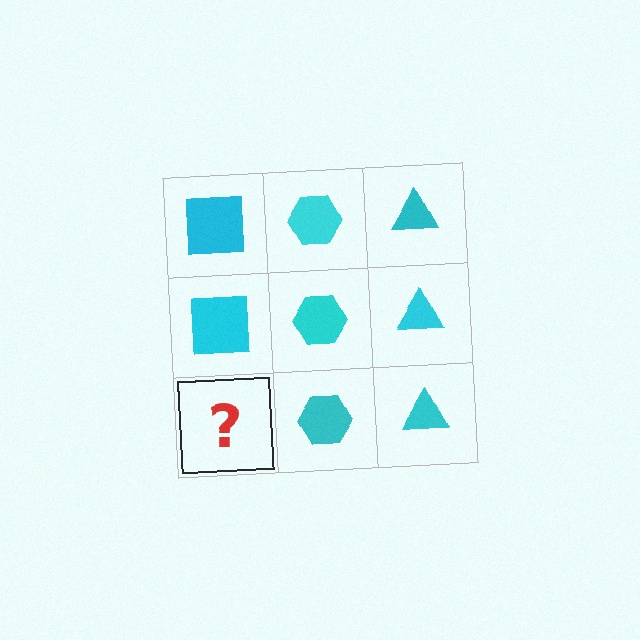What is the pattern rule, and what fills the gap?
The rule is that each column has a consistent shape. The gap should be filled with a cyan square.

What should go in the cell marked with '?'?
The missing cell should contain a cyan square.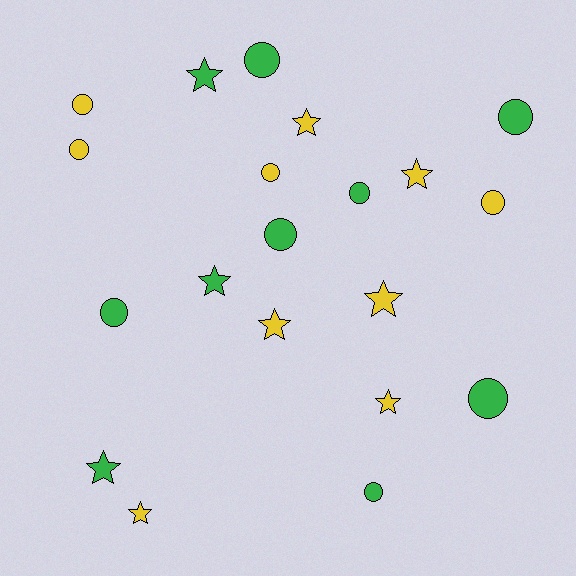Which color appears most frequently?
Yellow, with 10 objects.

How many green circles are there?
There are 7 green circles.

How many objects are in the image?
There are 20 objects.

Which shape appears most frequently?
Circle, with 11 objects.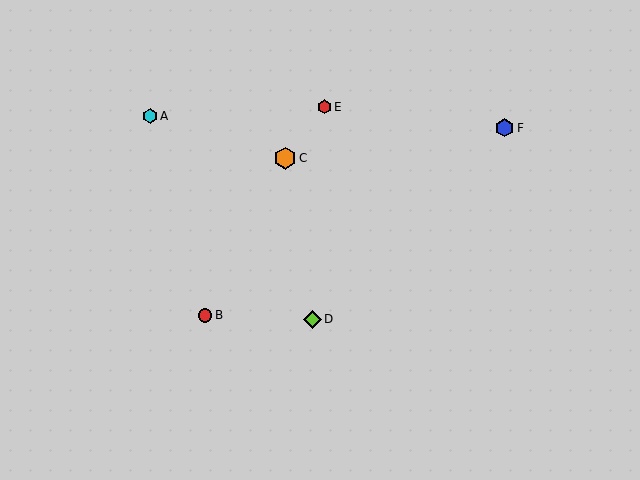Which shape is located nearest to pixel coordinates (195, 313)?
The red circle (labeled B) at (205, 315) is nearest to that location.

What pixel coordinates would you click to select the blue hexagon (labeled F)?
Click at (505, 128) to select the blue hexagon F.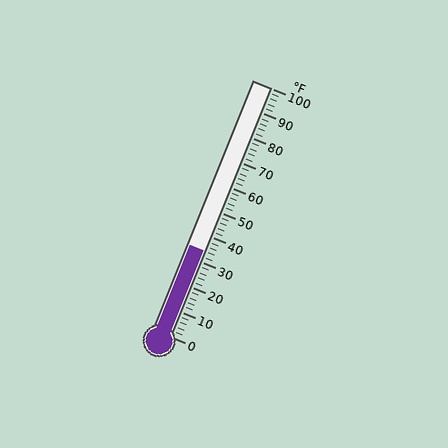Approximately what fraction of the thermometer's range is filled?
The thermometer is filled to approximately 35% of its range.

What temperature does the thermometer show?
The thermometer shows approximately 34°F.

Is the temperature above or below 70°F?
The temperature is below 70°F.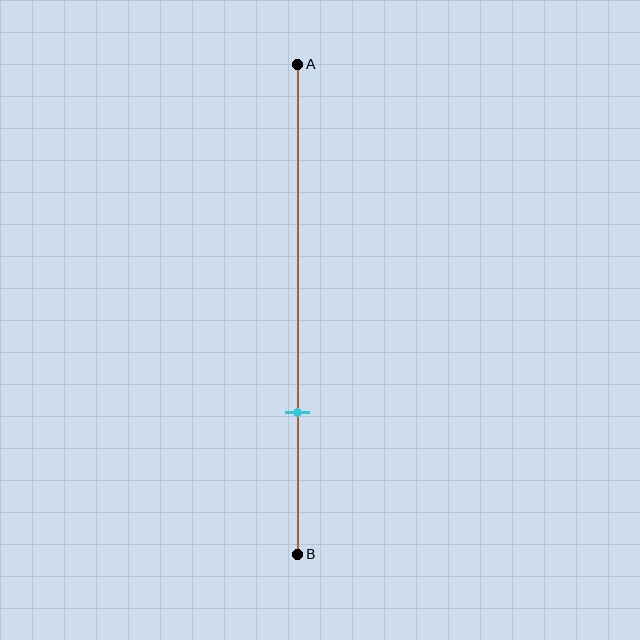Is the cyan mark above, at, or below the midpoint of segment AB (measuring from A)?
The cyan mark is below the midpoint of segment AB.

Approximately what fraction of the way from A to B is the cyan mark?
The cyan mark is approximately 70% of the way from A to B.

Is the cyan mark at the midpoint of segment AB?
No, the mark is at about 70% from A, not at the 50% midpoint.